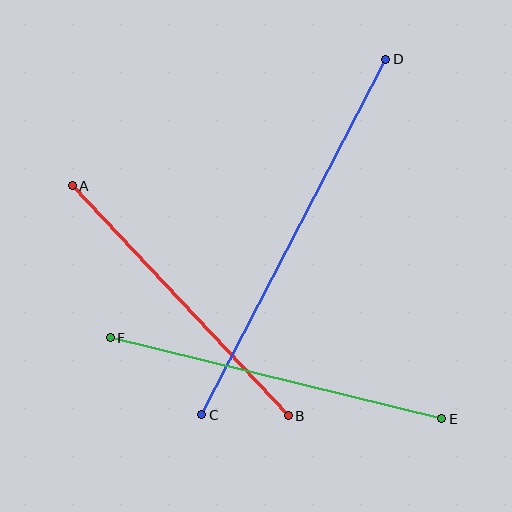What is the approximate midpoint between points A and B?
The midpoint is at approximately (180, 301) pixels.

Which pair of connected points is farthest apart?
Points C and D are farthest apart.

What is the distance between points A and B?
The distance is approximately 316 pixels.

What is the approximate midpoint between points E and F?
The midpoint is at approximately (276, 378) pixels.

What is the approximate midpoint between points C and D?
The midpoint is at approximately (294, 237) pixels.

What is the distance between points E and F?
The distance is approximately 341 pixels.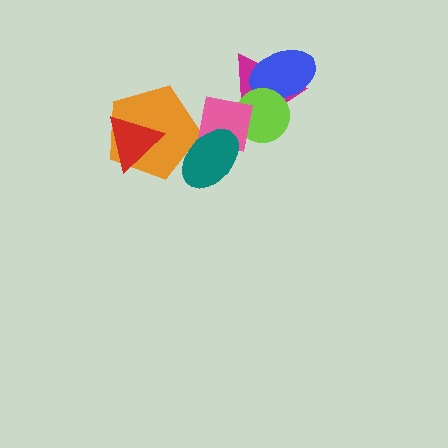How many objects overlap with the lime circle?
3 objects overlap with the lime circle.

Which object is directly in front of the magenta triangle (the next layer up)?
The blue ellipse is directly in front of the magenta triangle.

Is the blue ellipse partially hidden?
Yes, it is partially covered by another shape.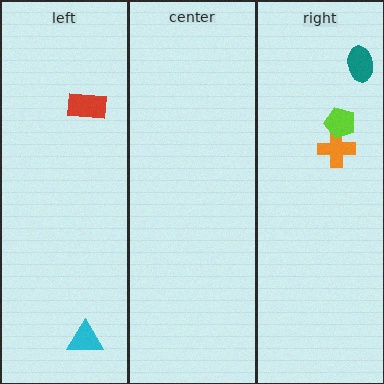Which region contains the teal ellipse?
The right region.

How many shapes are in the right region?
3.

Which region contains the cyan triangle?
The left region.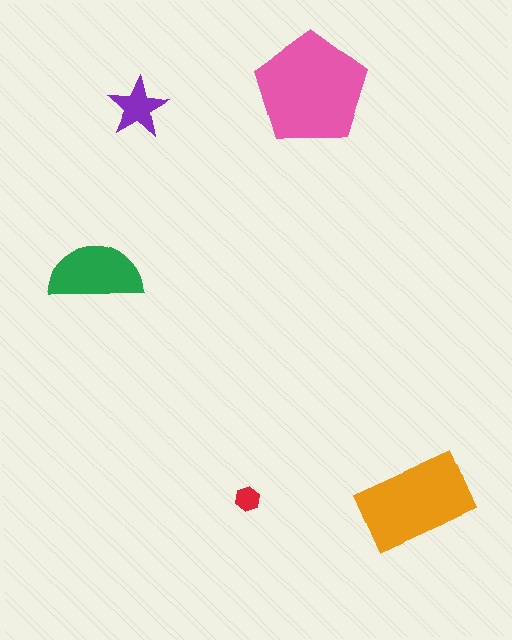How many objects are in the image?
There are 5 objects in the image.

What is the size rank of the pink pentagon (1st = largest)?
1st.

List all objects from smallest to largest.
The red hexagon, the purple star, the green semicircle, the orange rectangle, the pink pentagon.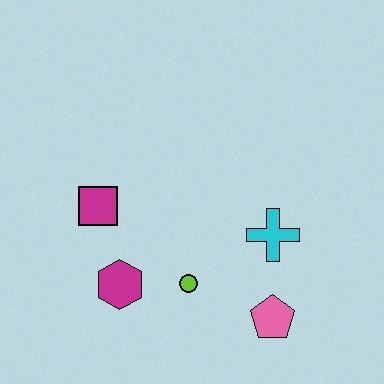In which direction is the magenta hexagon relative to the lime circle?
The magenta hexagon is to the left of the lime circle.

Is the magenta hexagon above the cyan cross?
No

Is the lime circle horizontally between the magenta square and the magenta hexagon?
No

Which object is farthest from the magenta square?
The pink pentagon is farthest from the magenta square.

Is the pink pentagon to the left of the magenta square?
No